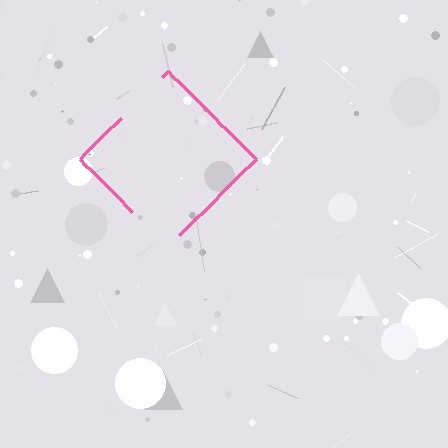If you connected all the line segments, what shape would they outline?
They would outline a diamond.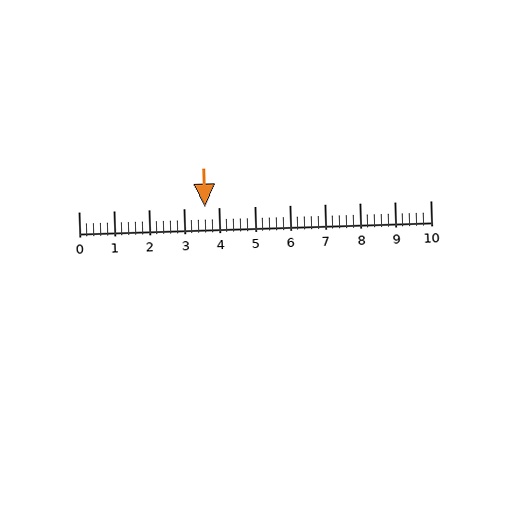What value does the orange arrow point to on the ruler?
The orange arrow points to approximately 3.6.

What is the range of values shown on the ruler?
The ruler shows values from 0 to 10.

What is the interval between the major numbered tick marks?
The major tick marks are spaced 1 units apart.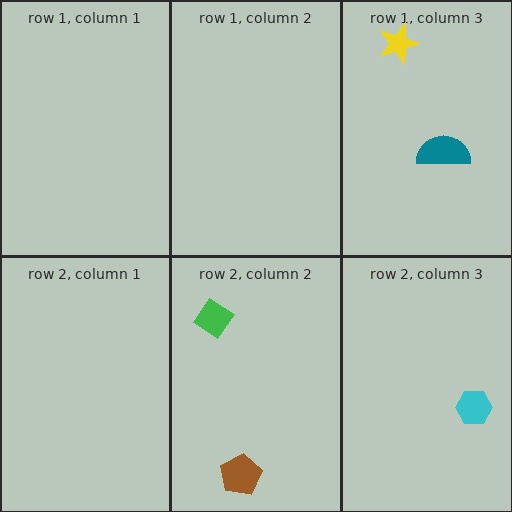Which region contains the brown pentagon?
The row 2, column 2 region.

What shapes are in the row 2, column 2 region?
The brown pentagon, the green diamond.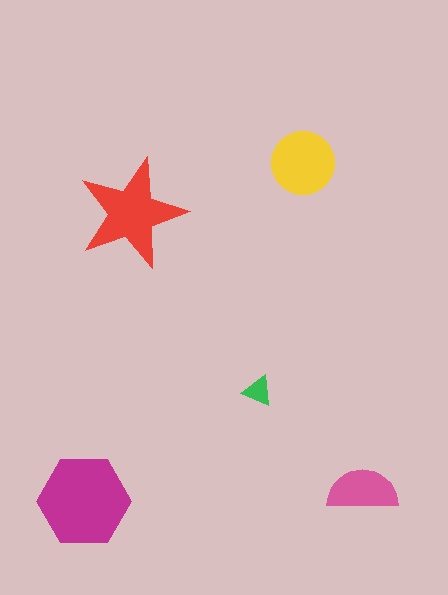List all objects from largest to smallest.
The magenta hexagon, the red star, the yellow circle, the pink semicircle, the green triangle.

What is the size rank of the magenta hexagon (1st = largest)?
1st.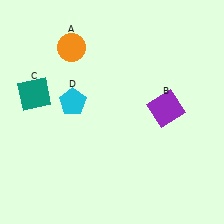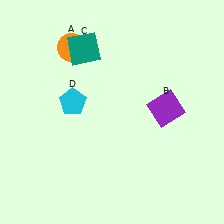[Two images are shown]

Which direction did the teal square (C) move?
The teal square (C) moved right.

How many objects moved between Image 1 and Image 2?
1 object moved between the two images.